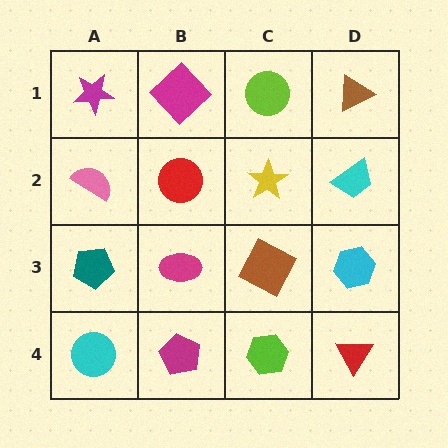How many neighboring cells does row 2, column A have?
3.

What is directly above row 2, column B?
A magenta diamond.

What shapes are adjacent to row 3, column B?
A red circle (row 2, column B), a magenta pentagon (row 4, column B), a teal pentagon (row 3, column A), a brown square (row 3, column C).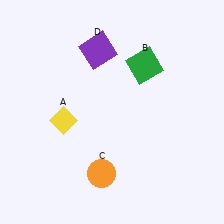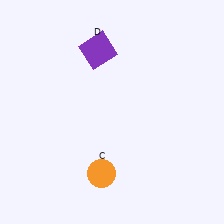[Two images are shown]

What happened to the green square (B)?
The green square (B) was removed in Image 2. It was in the top-right area of Image 1.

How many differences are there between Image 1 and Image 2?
There are 2 differences between the two images.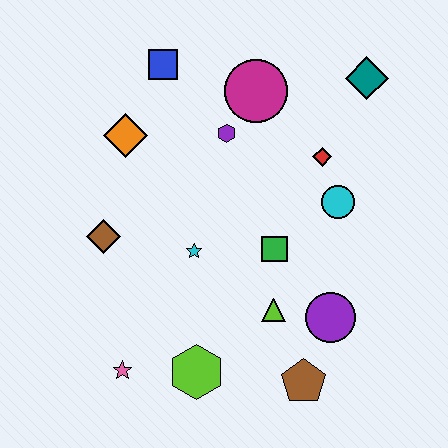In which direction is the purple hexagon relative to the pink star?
The purple hexagon is above the pink star.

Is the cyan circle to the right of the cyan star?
Yes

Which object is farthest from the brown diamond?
The teal diamond is farthest from the brown diamond.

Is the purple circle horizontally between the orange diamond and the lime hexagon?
No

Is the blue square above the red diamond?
Yes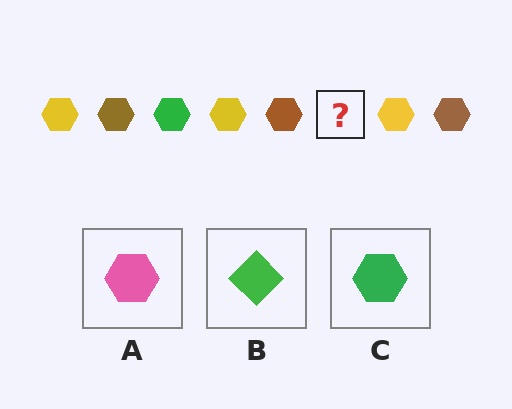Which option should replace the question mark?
Option C.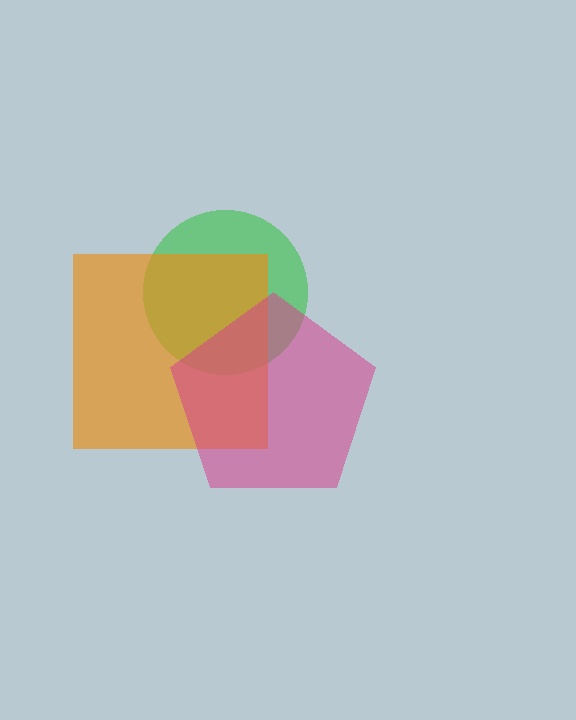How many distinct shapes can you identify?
There are 3 distinct shapes: a green circle, an orange square, a magenta pentagon.